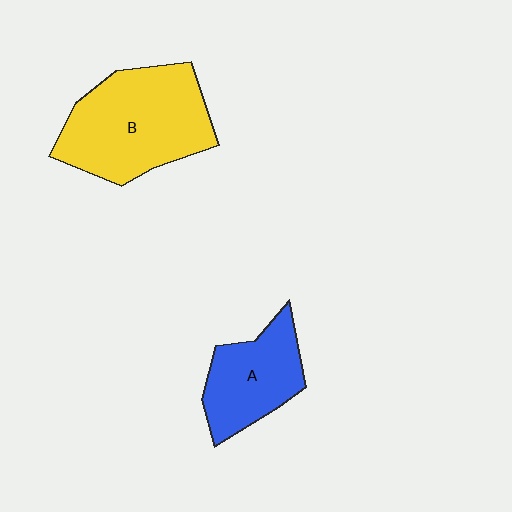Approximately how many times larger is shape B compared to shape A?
Approximately 1.6 times.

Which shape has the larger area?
Shape B (yellow).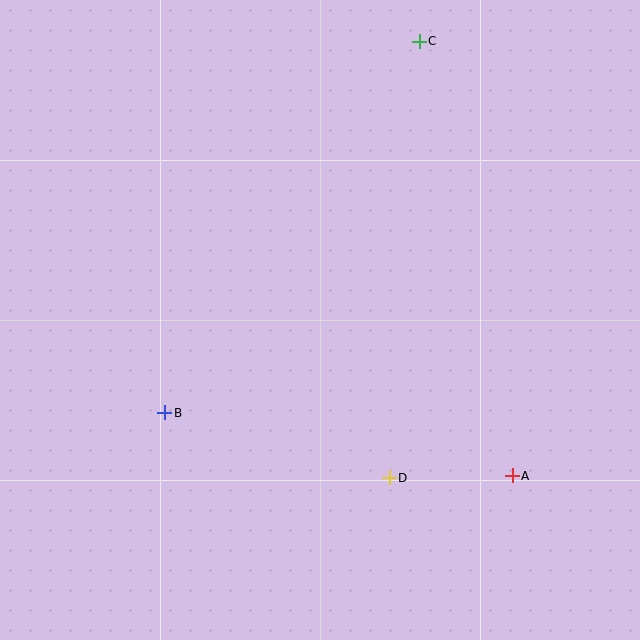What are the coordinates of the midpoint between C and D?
The midpoint between C and D is at (404, 259).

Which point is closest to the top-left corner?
Point C is closest to the top-left corner.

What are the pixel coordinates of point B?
Point B is at (165, 413).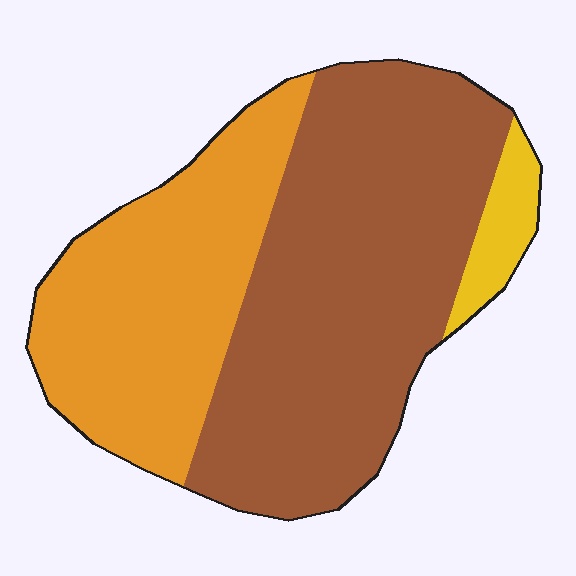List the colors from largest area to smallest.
From largest to smallest: brown, orange, yellow.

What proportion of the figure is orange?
Orange covers 37% of the figure.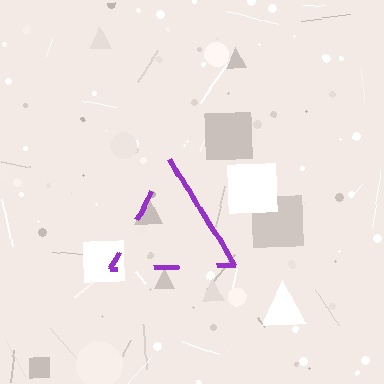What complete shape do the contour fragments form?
The contour fragments form a triangle.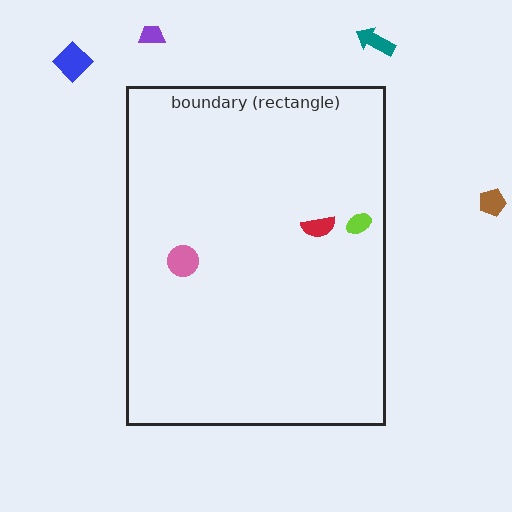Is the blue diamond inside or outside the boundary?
Outside.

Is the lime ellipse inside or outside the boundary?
Inside.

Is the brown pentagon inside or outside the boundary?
Outside.